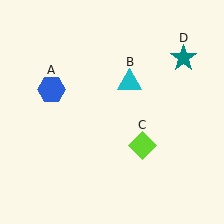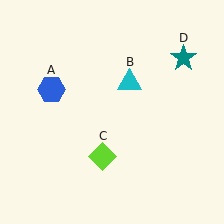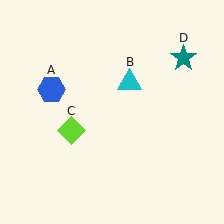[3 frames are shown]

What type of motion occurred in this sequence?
The lime diamond (object C) rotated clockwise around the center of the scene.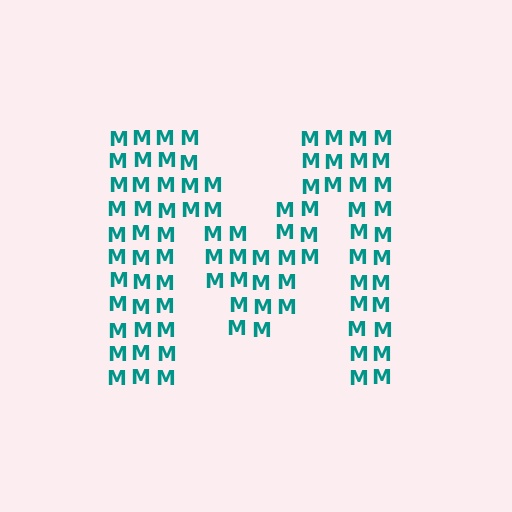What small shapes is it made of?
It is made of small letter M's.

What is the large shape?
The large shape is the letter M.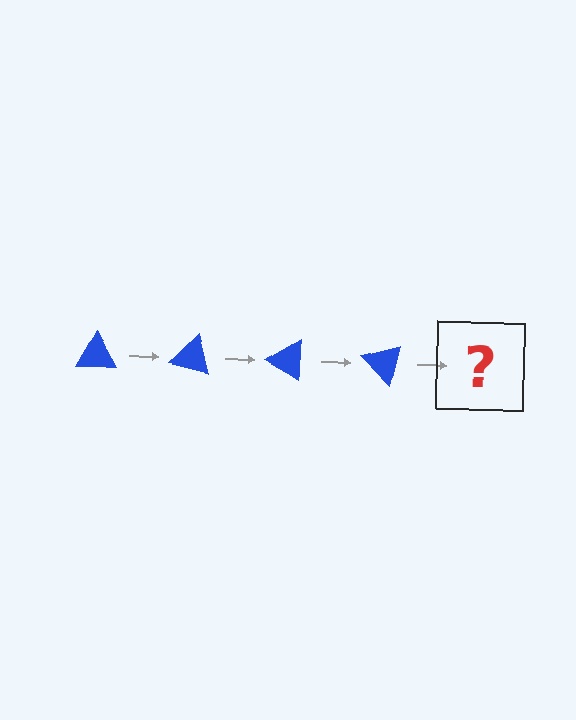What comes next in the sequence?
The next element should be a blue triangle rotated 60 degrees.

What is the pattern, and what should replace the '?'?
The pattern is that the triangle rotates 15 degrees each step. The '?' should be a blue triangle rotated 60 degrees.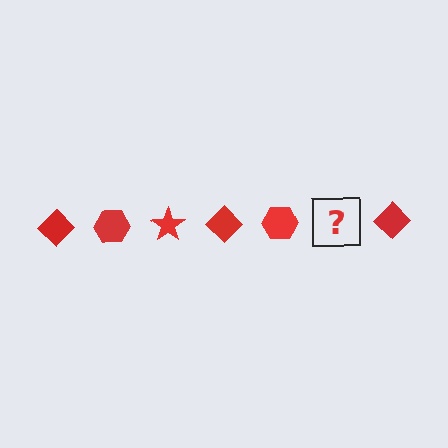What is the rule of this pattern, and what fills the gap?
The rule is that the pattern cycles through diamond, hexagon, star shapes in red. The gap should be filled with a red star.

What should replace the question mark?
The question mark should be replaced with a red star.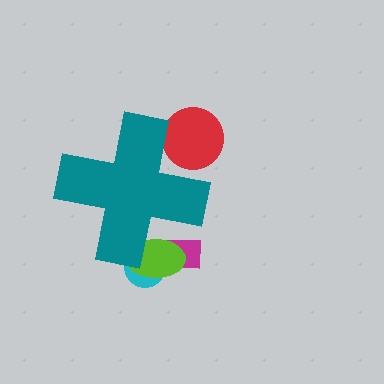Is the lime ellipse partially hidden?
Yes, the lime ellipse is partially hidden behind the teal cross.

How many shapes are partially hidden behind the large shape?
4 shapes are partially hidden.